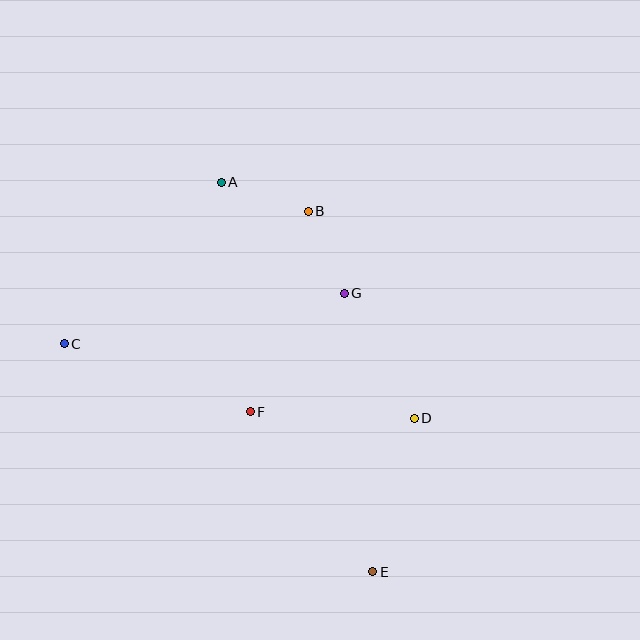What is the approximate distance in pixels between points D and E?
The distance between D and E is approximately 159 pixels.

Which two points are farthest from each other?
Points A and E are farthest from each other.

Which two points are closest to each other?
Points B and G are closest to each other.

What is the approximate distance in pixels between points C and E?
The distance between C and E is approximately 384 pixels.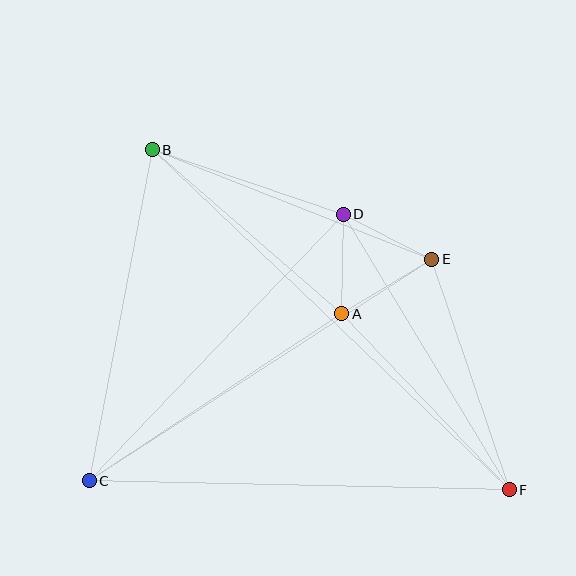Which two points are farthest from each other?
Points B and F are farthest from each other.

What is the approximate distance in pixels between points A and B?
The distance between A and B is approximately 251 pixels.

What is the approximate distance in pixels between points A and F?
The distance between A and F is approximately 243 pixels.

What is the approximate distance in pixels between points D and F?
The distance between D and F is approximately 322 pixels.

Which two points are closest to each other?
Points D and E are closest to each other.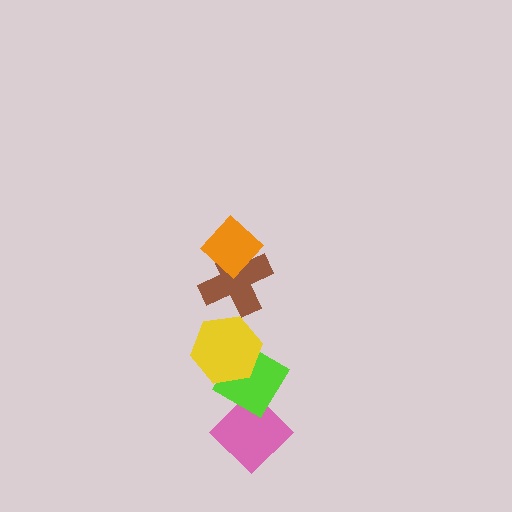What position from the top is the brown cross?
The brown cross is 2nd from the top.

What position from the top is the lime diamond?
The lime diamond is 4th from the top.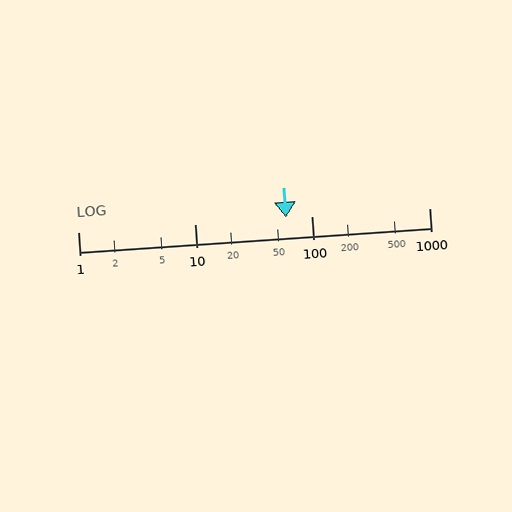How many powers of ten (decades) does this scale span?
The scale spans 3 decades, from 1 to 1000.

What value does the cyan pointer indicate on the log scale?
The pointer indicates approximately 60.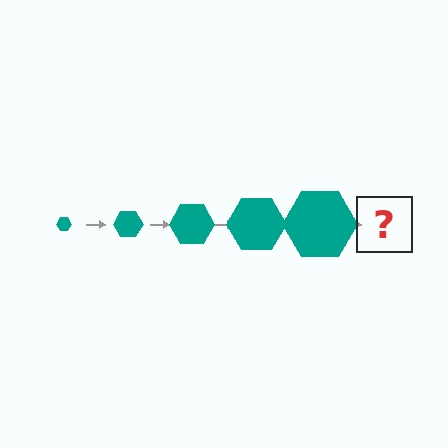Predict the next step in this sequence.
The next step is a teal hexagon, larger than the previous one.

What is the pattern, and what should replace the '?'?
The pattern is that the hexagon gets progressively larger each step. The '?' should be a teal hexagon, larger than the previous one.